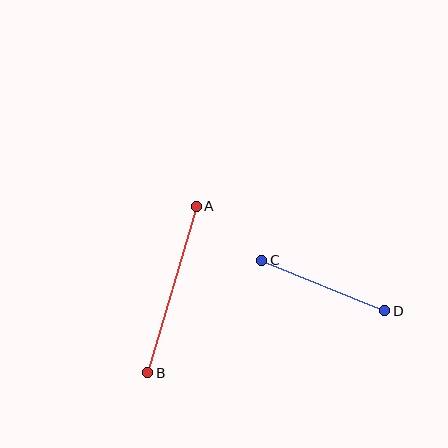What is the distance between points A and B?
The distance is approximately 173 pixels.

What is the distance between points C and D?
The distance is approximately 133 pixels.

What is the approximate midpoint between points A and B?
The midpoint is at approximately (172, 290) pixels.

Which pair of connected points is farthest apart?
Points A and B are farthest apart.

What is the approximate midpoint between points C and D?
The midpoint is at approximately (323, 285) pixels.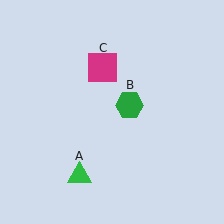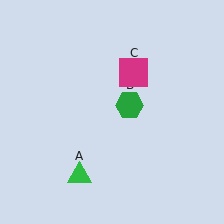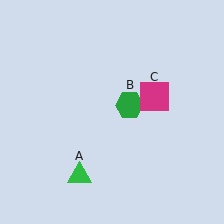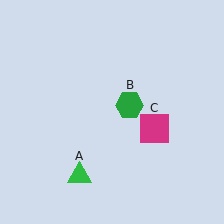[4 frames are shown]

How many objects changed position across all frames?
1 object changed position: magenta square (object C).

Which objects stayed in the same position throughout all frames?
Green triangle (object A) and green hexagon (object B) remained stationary.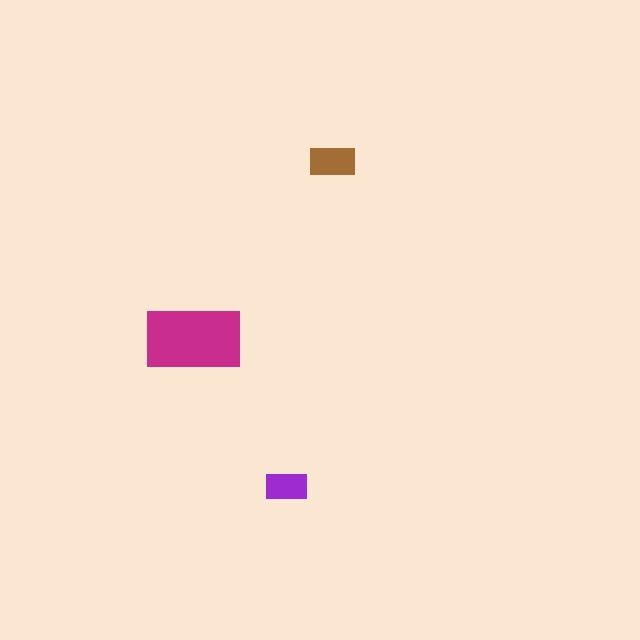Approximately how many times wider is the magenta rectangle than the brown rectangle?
About 2 times wider.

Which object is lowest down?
The purple rectangle is bottommost.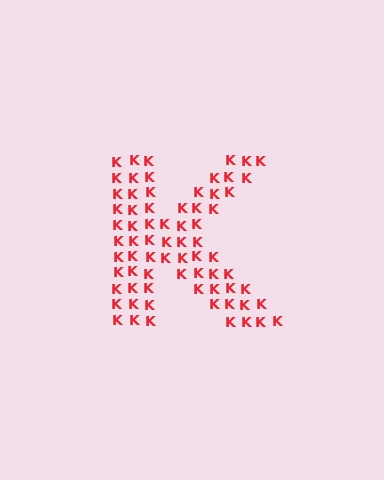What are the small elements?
The small elements are letter K's.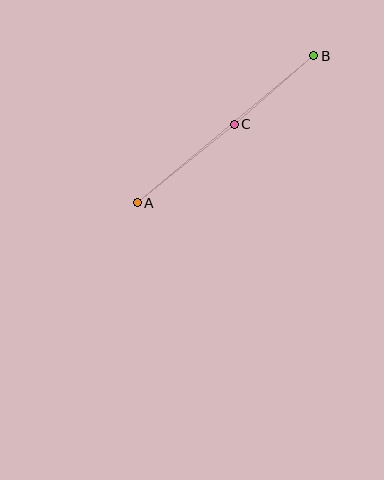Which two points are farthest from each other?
Points A and B are farthest from each other.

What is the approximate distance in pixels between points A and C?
The distance between A and C is approximately 125 pixels.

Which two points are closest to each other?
Points B and C are closest to each other.